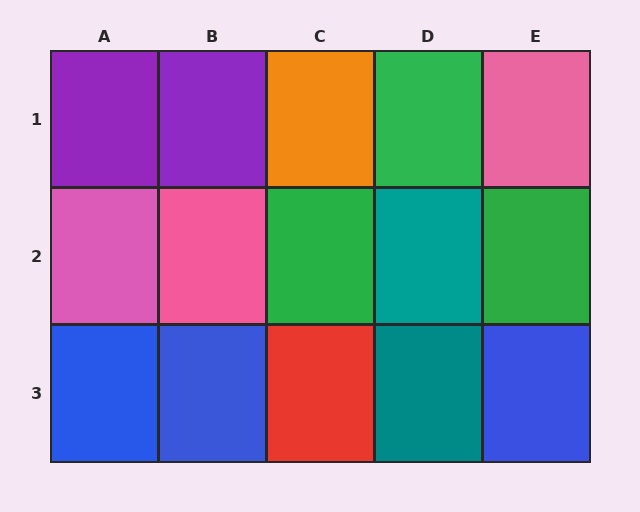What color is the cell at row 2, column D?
Teal.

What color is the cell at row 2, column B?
Pink.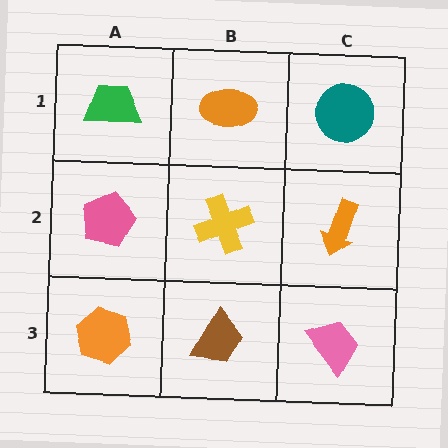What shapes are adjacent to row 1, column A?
A pink pentagon (row 2, column A), an orange ellipse (row 1, column B).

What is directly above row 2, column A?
A green trapezoid.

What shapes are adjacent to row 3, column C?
An orange arrow (row 2, column C), a brown trapezoid (row 3, column B).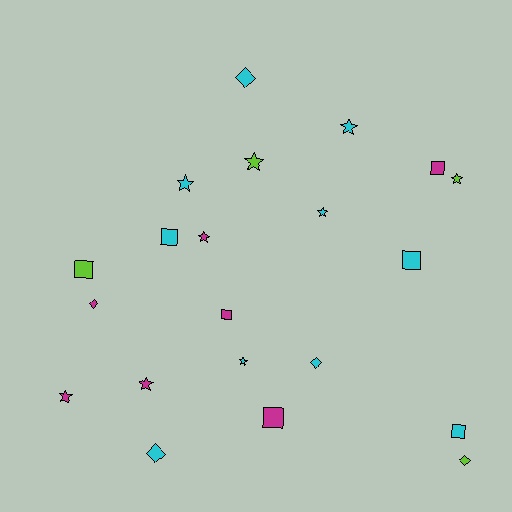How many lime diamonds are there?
There is 1 lime diamond.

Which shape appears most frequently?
Star, with 9 objects.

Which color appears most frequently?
Cyan, with 10 objects.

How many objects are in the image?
There are 21 objects.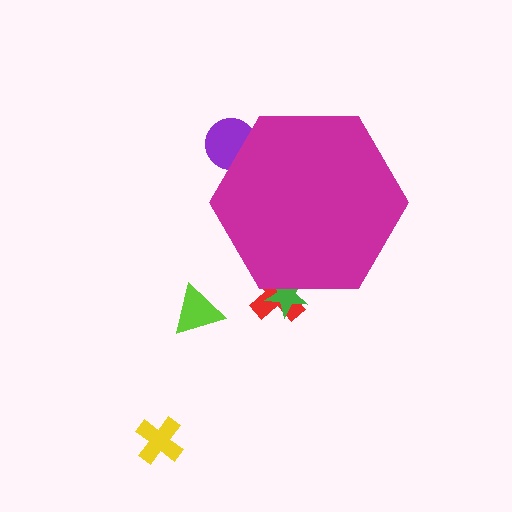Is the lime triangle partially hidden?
No, the lime triangle is fully visible.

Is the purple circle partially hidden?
Yes, the purple circle is partially hidden behind the magenta hexagon.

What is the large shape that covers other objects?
A magenta hexagon.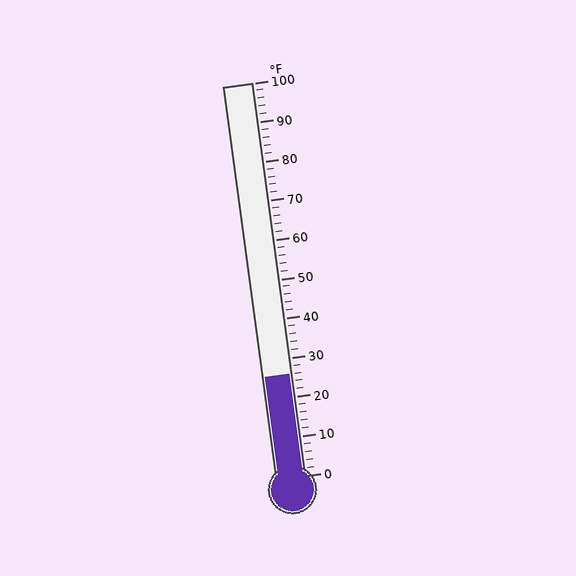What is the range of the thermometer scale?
The thermometer scale ranges from 0°F to 100°F.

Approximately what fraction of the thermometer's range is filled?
The thermometer is filled to approximately 25% of its range.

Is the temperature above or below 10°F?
The temperature is above 10°F.